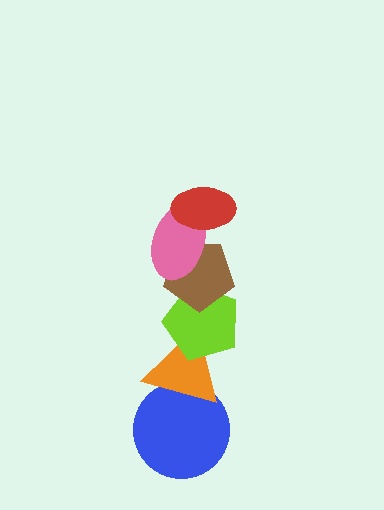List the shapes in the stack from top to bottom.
From top to bottom: the red ellipse, the pink ellipse, the brown pentagon, the lime pentagon, the orange triangle, the blue circle.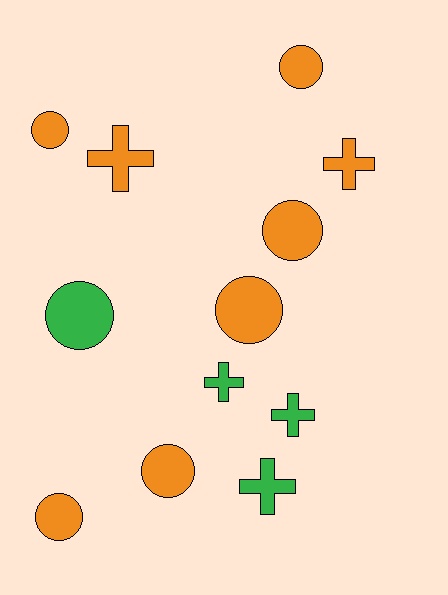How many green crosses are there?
There are 3 green crosses.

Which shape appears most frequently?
Circle, with 7 objects.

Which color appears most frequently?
Orange, with 8 objects.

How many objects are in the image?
There are 12 objects.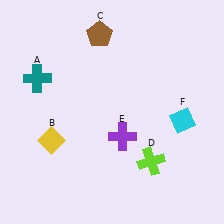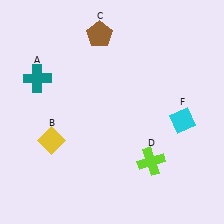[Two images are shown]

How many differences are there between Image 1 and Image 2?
There is 1 difference between the two images.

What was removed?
The purple cross (E) was removed in Image 2.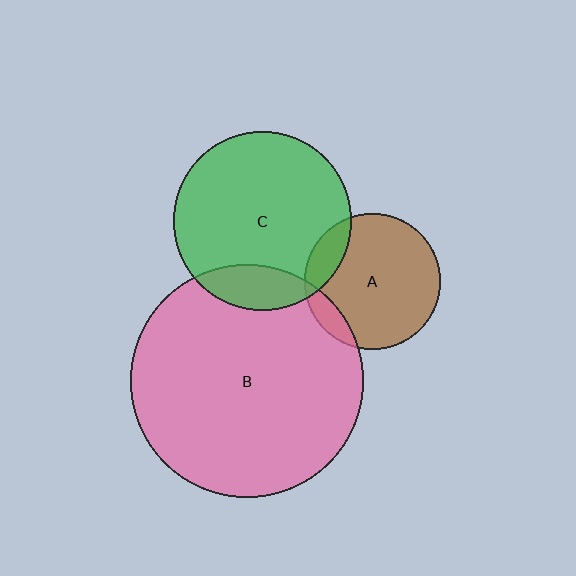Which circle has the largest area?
Circle B (pink).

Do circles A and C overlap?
Yes.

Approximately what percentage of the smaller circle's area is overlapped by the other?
Approximately 15%.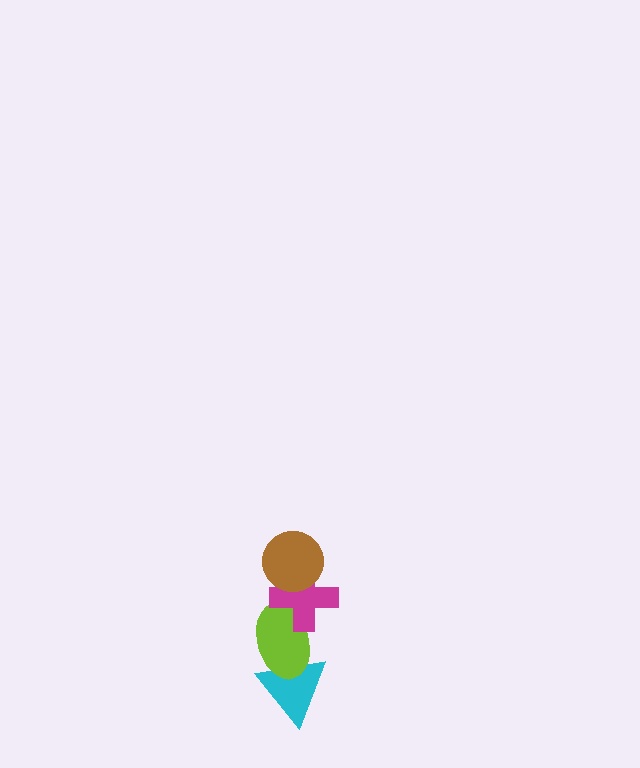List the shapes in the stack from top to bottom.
From top to bottom: the brown circle, the magenta cross, the lime ellipse, the cyan triangle.